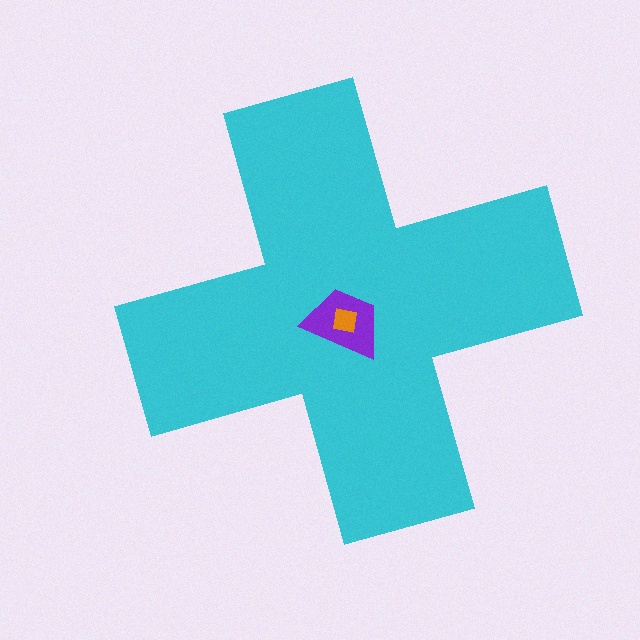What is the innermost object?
The orange square.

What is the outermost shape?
The cyan cross.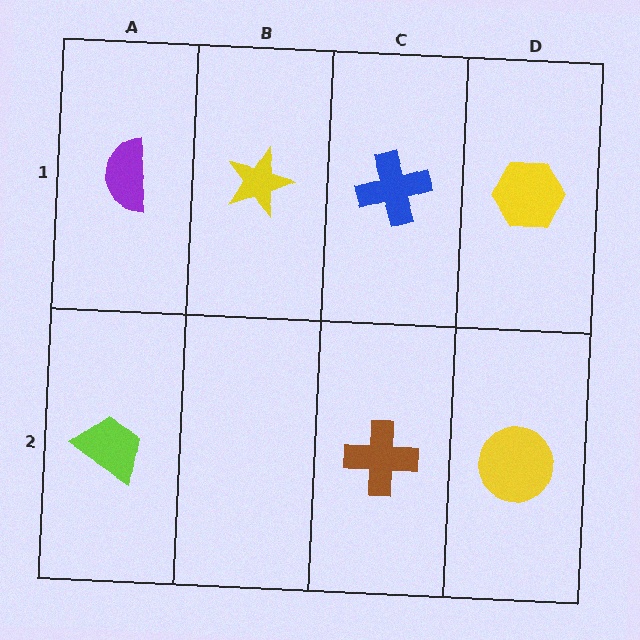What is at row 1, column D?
A yellow hexagon.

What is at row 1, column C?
A blue cross.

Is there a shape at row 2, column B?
No, that cell is empty.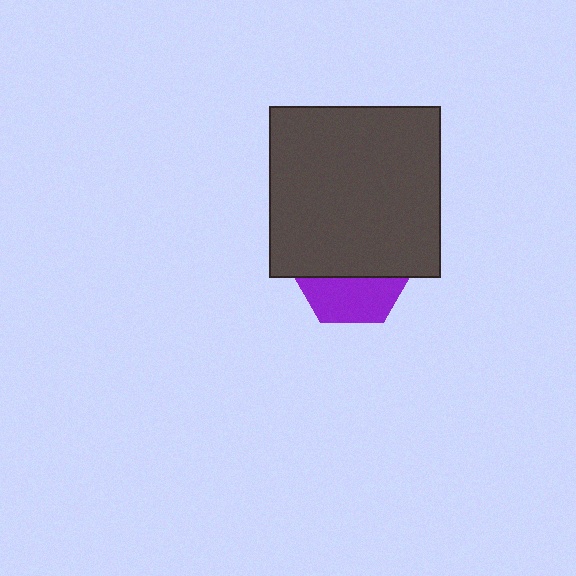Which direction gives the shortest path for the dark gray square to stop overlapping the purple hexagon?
Moving up gives the shortest separation.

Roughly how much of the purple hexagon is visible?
A small part of it is visible (roughly 40%).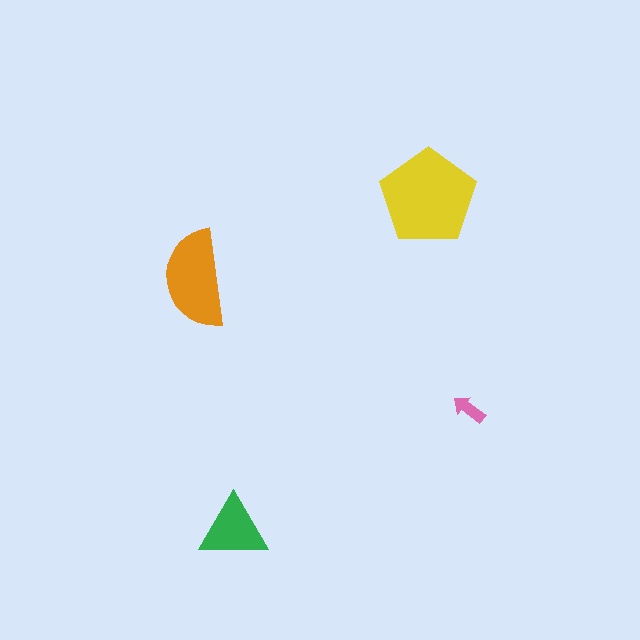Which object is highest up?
The yellow pentagon is topmost.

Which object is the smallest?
The pink arrow.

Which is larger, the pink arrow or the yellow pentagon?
The yellow pentagon.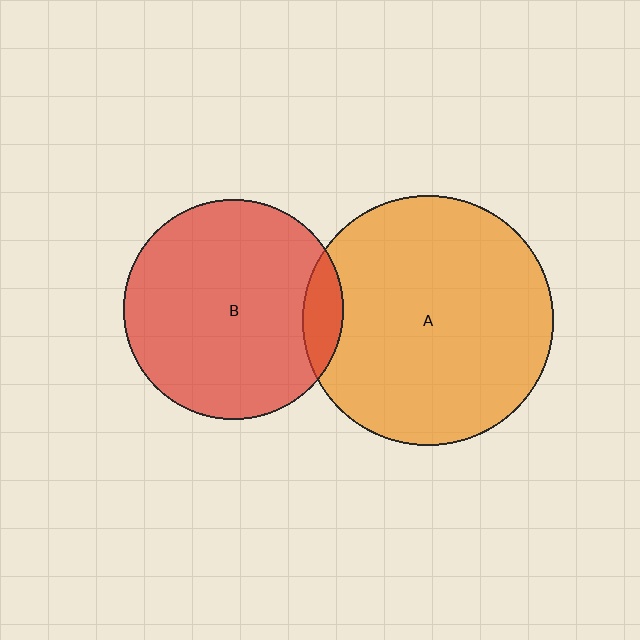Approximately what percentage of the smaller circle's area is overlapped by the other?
Approximately 10%.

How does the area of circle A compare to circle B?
Approximately 1.3 times.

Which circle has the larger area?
Circle A (orange).